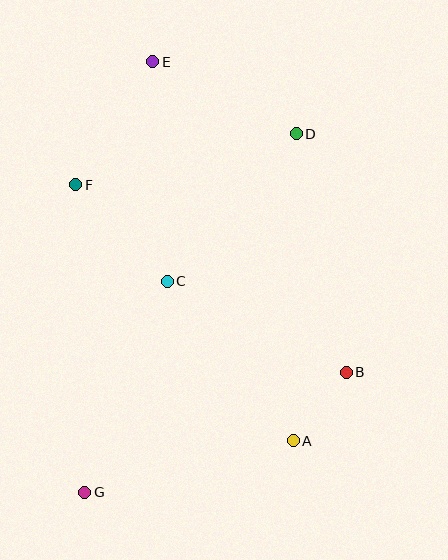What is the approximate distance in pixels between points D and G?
The distance between D and G is approximately 417 pixels.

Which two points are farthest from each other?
Points E and G are farthest from each other.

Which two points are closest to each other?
Points A and B are closest to each other.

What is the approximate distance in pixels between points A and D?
The distance between A and D is approximately 307 pixels.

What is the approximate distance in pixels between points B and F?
The distance between B and F is approximately 329 pixels.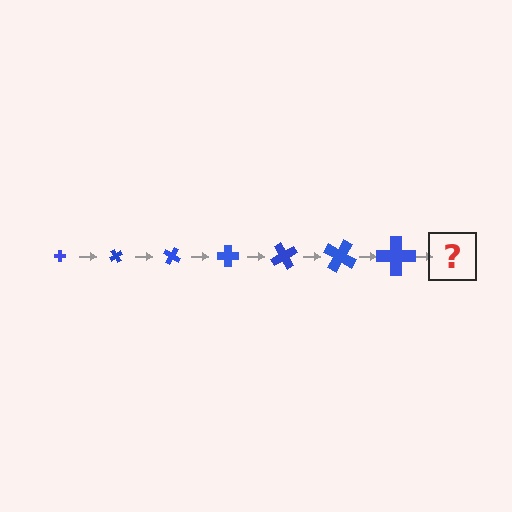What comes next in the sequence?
The next element should be a cross, larger than the previous one and rotated 420 degrees from the start.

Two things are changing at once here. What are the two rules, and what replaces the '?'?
The two rules are that the cross grows larger each step and it rotates 60 degrees each step. The '?' should be a cross, larger than the previous one and rotated 420 degrees from the start.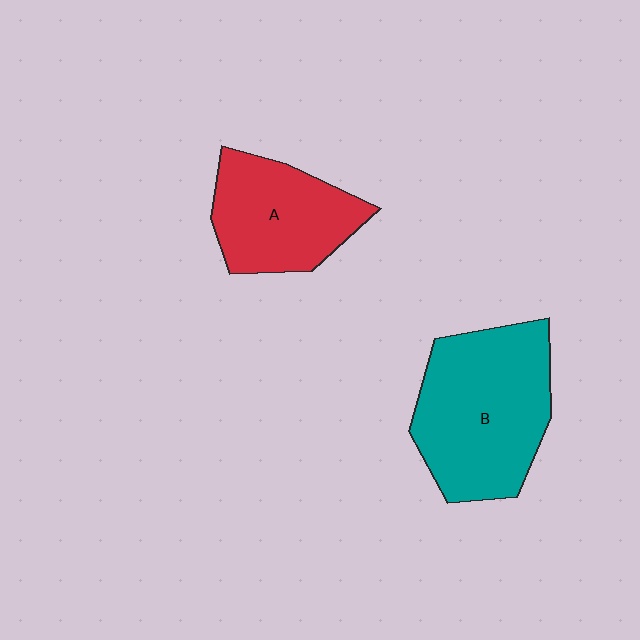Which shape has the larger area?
Shape B (teal).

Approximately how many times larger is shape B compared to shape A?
Approximately 1.4 times.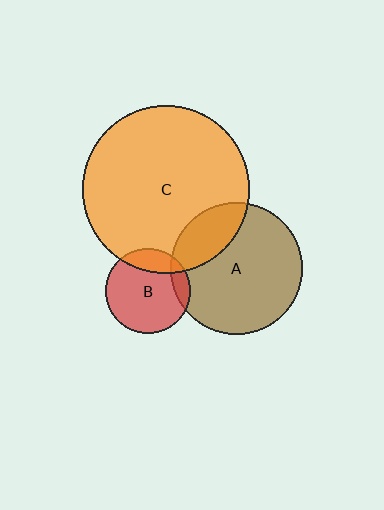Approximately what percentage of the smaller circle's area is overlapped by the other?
Approximately 25%.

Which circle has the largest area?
Circle C (orange).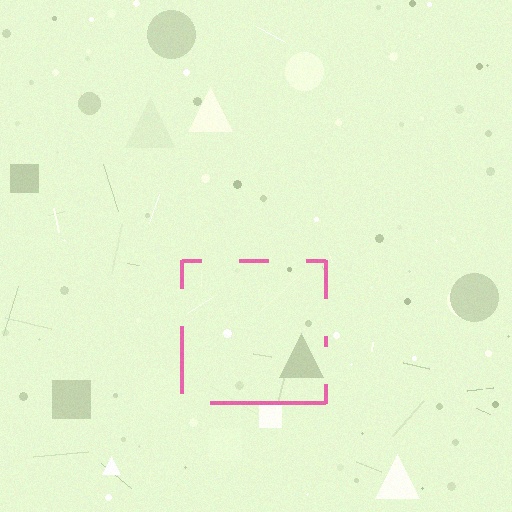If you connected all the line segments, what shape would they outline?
They would outline a square.